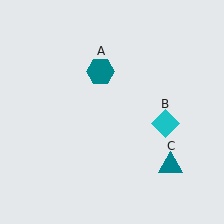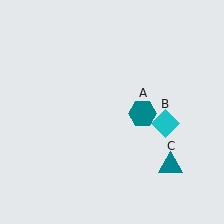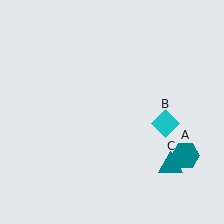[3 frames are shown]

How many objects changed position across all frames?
1 object changed position: teal hexagon (object A).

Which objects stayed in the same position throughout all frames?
Cyan diamond (object B) and teal triangle (object C) remained stationary.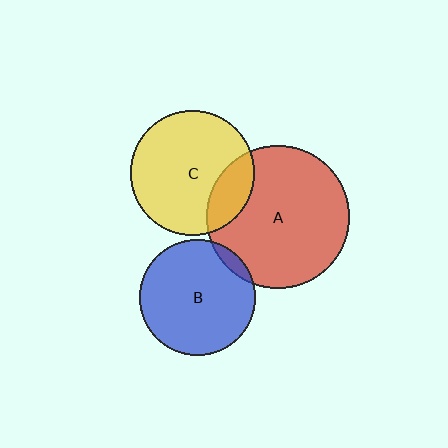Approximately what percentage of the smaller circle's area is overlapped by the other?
Approximately 5%.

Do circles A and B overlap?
Yes.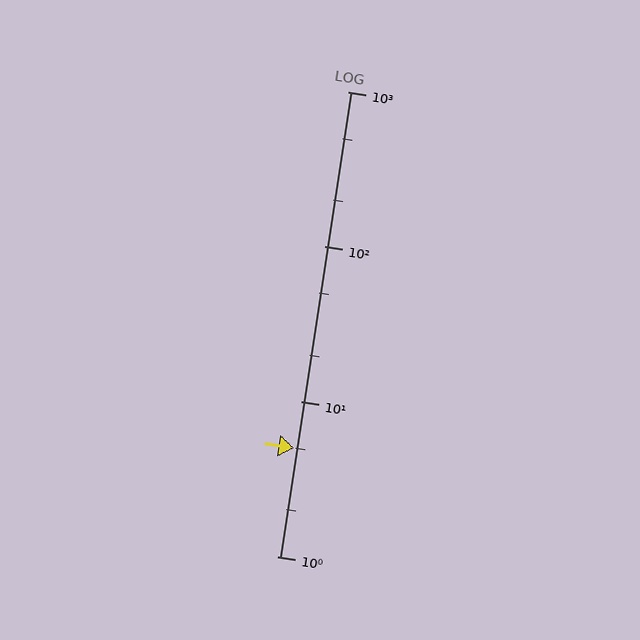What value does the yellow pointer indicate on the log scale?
The pointer indicates approximately 5.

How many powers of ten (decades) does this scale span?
The scale spans 3 decades, from 1 to 1000.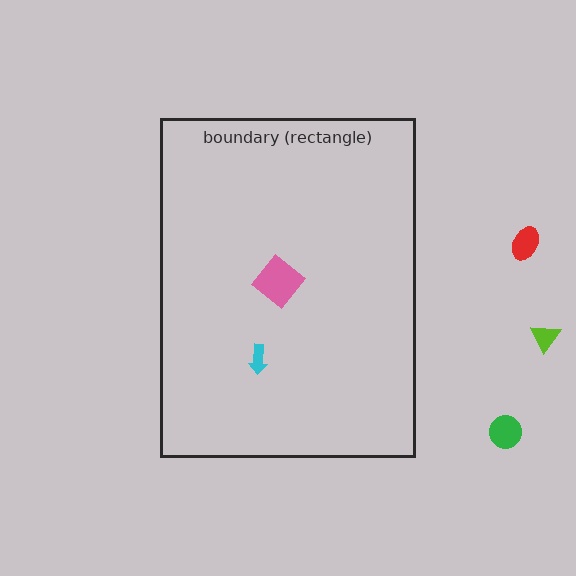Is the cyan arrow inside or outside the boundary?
Inside.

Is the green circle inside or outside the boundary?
Outside.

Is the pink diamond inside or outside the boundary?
Inside.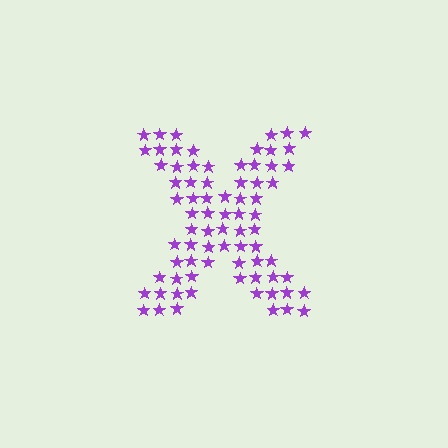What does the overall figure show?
The overall figure shows the letter X.